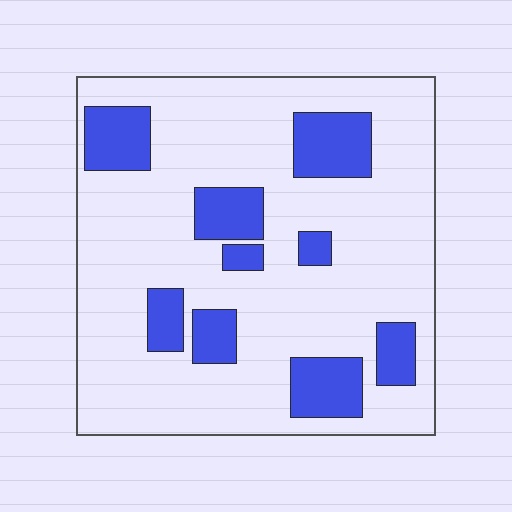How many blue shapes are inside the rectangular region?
9.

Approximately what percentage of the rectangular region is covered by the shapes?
Approximately 20%.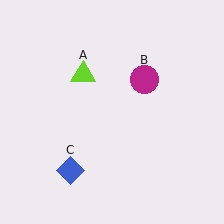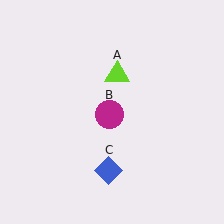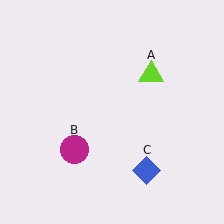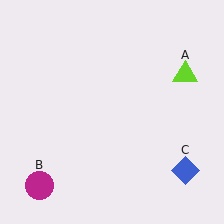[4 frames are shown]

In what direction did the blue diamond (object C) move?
The blue diamond (object C) moved right.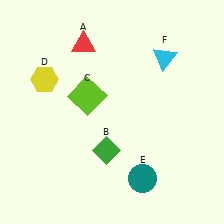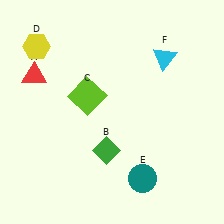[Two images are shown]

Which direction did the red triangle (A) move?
The red triangle (A) moved left.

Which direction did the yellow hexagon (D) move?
The yellow hexagon (D) moved up.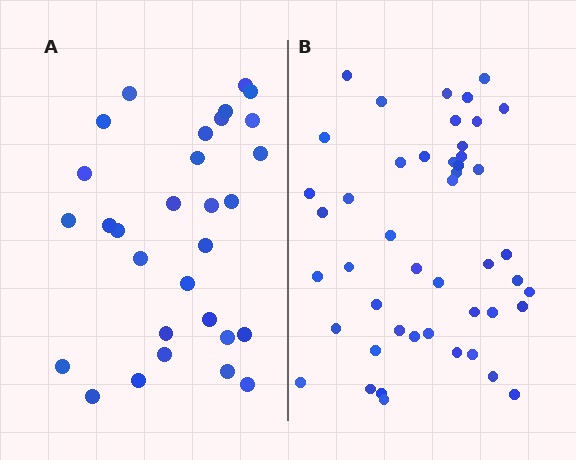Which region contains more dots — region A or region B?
Region B (the right region) has more dots.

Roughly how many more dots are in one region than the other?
Region B has approximately 15 more dots than region A.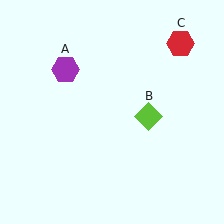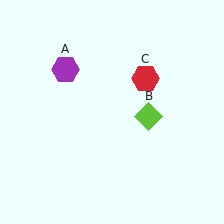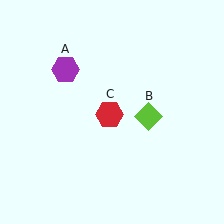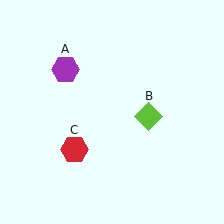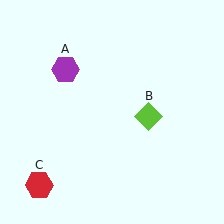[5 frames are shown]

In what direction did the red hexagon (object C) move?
The red hexagon (object C) moved down and to the left.